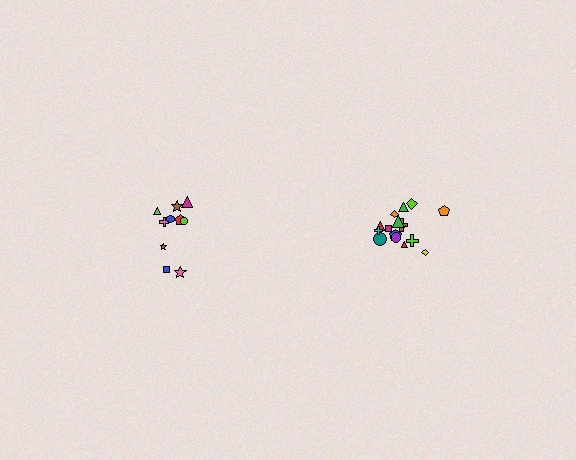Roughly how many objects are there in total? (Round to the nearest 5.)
Roughly 25 objects in total.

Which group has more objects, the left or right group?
The right group.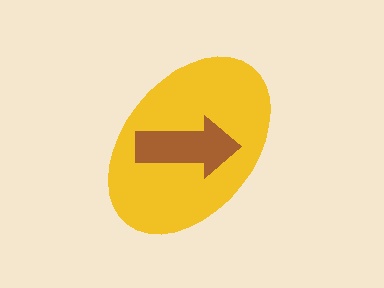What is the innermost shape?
The brown arrow.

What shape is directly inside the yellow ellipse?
The brown arrow.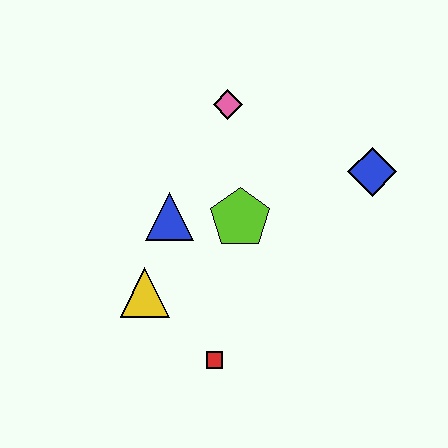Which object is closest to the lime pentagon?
The blue triangle is closest to the lime pentagon.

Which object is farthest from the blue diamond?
The yellow triangle is farthest from the blue diamond.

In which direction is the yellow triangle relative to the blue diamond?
The yellow triangle is to the left of the blue diamond.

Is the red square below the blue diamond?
Yes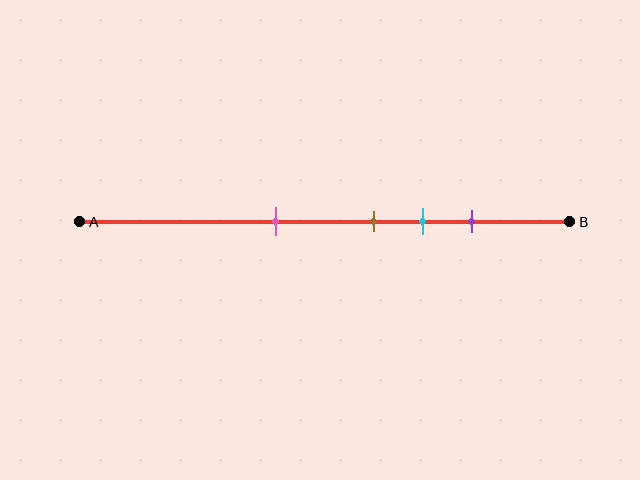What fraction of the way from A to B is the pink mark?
The pink mark is approximately 40% (0.4) of the way from A to B.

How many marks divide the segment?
There are 4 marks dividing the segment.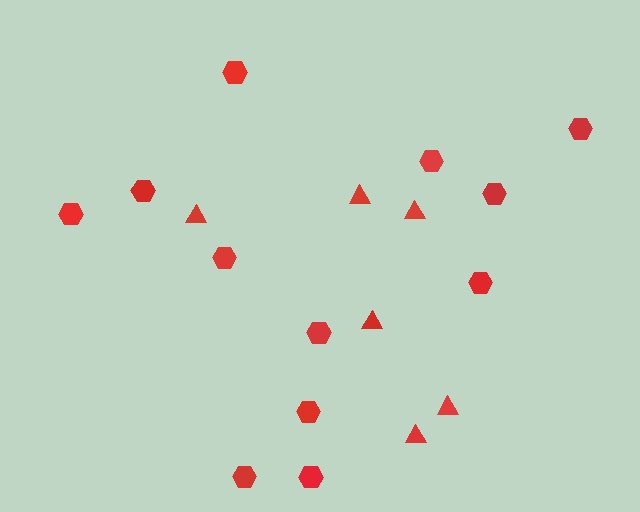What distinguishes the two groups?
There are 2 groups: one group of hexagons (12) and one group of triangles (6).